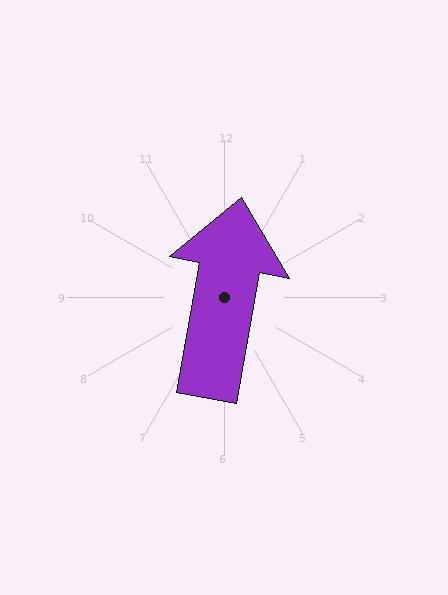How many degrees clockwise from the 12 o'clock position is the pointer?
Approximately 10 degrees.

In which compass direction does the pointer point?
North.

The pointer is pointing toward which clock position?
Roughly 12 o'clock.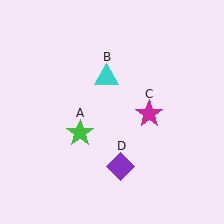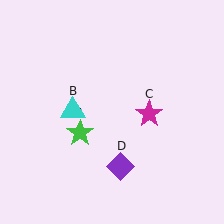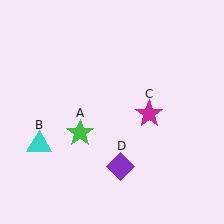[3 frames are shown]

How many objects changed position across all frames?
1 object changed position: cyan triangle (object B).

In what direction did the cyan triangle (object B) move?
The cyan triangle (object B) moved down and to the left.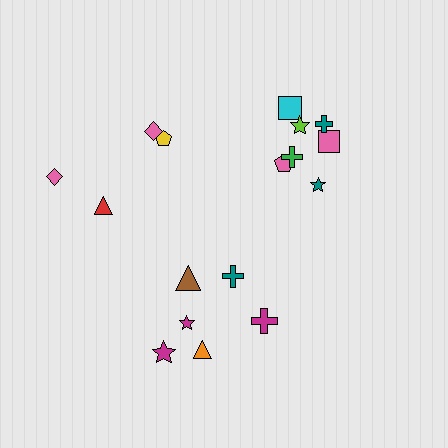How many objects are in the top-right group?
There are 7 objects.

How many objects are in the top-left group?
There are 4 objects.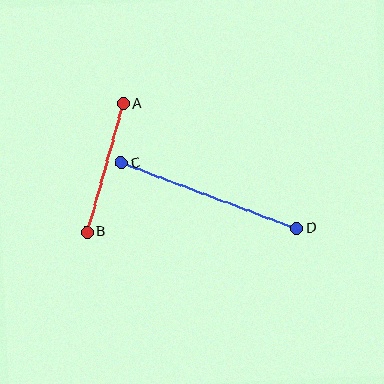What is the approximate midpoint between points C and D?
The midpoint is at approximately (209, 196) pixels.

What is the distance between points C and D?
The distance is approximately 187 pixels.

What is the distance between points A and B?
The distance is approximately 133 pixels.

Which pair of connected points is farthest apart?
Points C and D are farthest apart.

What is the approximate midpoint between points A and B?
The midpoint is at approximately (105, 168) pixels.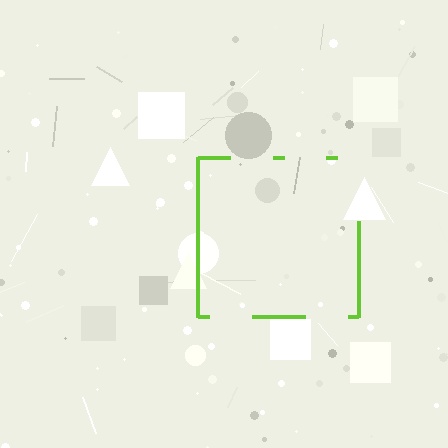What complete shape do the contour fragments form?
The contour fragments form a square.